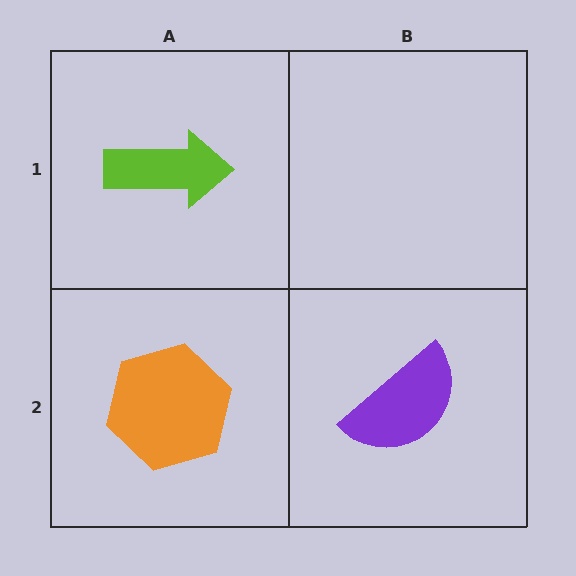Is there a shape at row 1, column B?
No, that cell is empty.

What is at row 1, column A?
A lime arrow.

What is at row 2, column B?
A purple semicircle.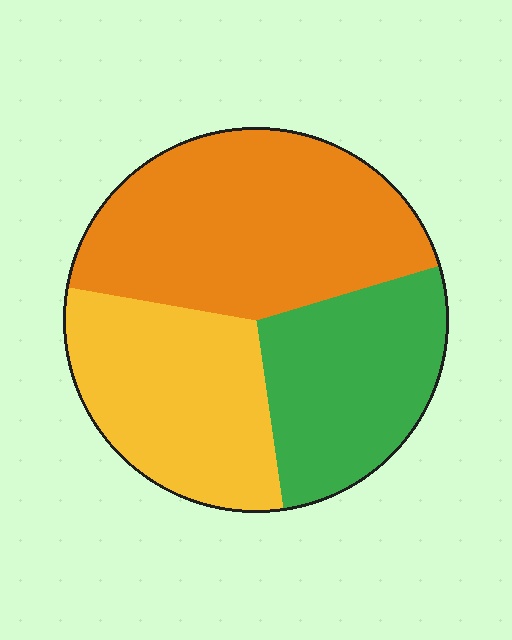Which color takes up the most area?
Orange, at roughly 45%.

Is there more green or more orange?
Orange.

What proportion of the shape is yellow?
Yellow takes up about one third (1/3) of the shape.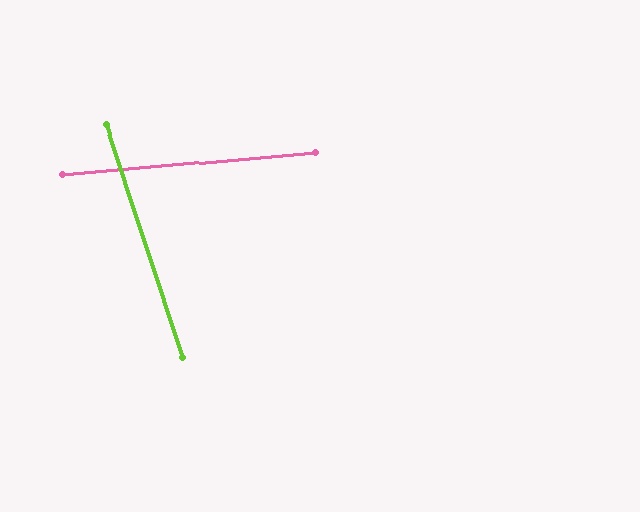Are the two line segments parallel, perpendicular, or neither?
Neither parallel nor perpendicular — they differ by about 77°.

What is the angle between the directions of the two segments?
Approximately 77 degrees.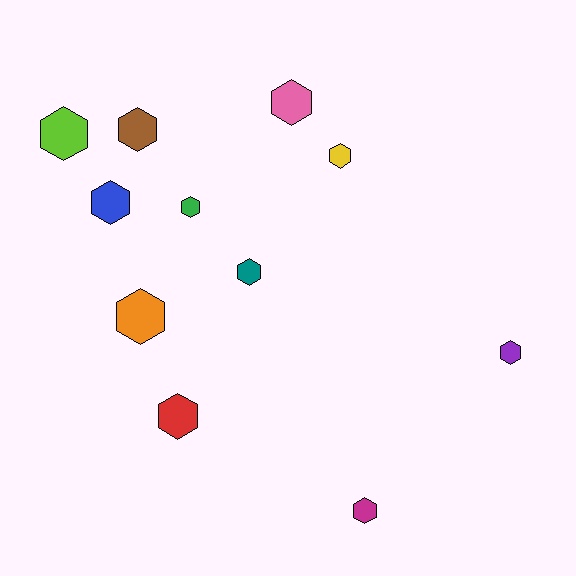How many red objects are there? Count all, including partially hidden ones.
There is 1 red object.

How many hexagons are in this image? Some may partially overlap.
There are 11 hexagons.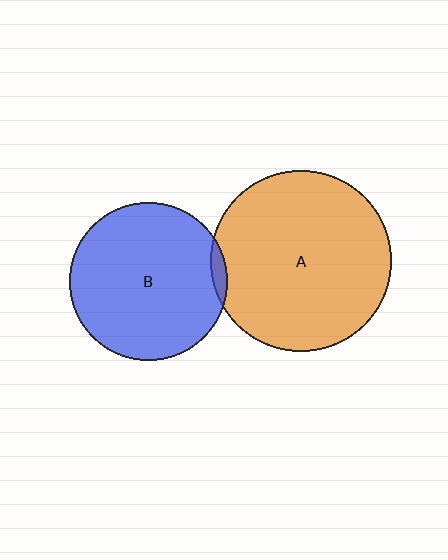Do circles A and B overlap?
Yes.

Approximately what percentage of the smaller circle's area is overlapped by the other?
Approximately 5%.